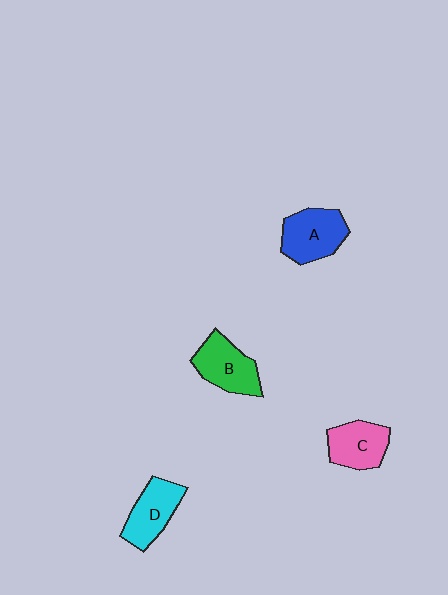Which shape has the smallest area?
Shape C (pink).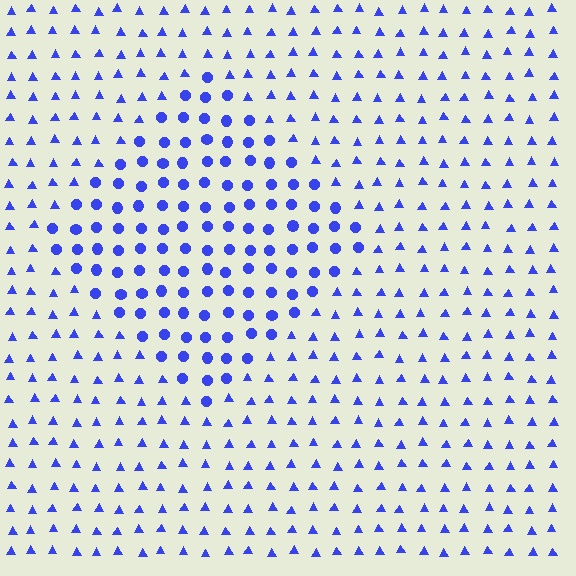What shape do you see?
I see a diamond.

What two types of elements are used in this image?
The image uses circles inside the diamond region and triangles outside it.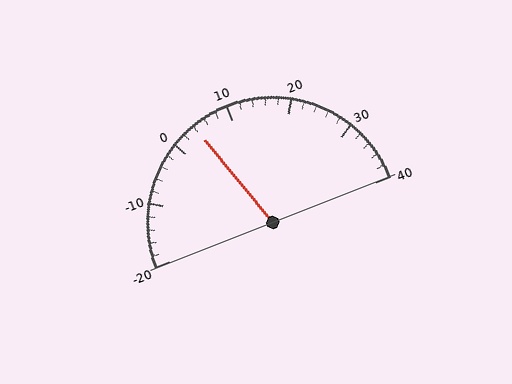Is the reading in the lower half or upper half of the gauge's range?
The reading is in the lower half of the range (-20 to 40).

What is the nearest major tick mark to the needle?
The nearest major tick mark is 0.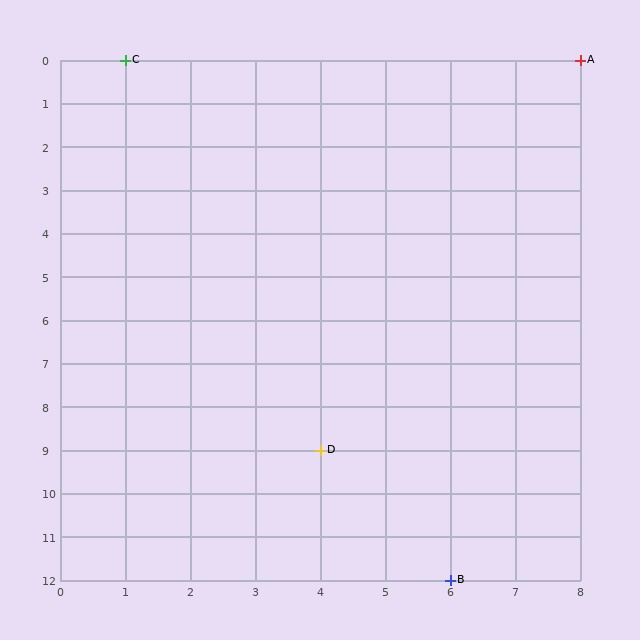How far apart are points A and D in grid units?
Points A and D are 4 columns and 9 rows apart (about 9.8 grid units diagonally).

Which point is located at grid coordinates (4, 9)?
Point D is at (4, 9).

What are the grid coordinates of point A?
Point A is at grid coordinates (8, 0).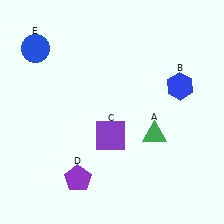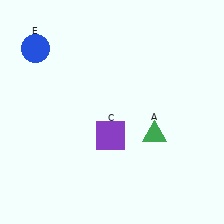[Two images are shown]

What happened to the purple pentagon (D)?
The purple pentagon (D) was removed in Image 2. It was in the bottom-left area of Image 1.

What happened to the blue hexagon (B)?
The blue hexagon (B) was removed in Image 2. It was in the top-right area of Image 1.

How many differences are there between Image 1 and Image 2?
There are 2 differences between the two images.